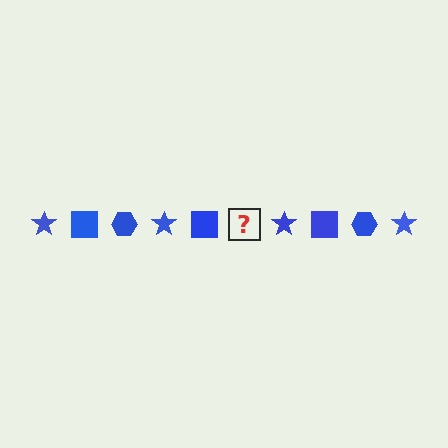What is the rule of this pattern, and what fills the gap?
The rule is that the pattern cycles through star, square, hexagon shapes in blue. The gap should be filled with a blue hexagon.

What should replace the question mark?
The question mark should be replaced with a blue hexagon.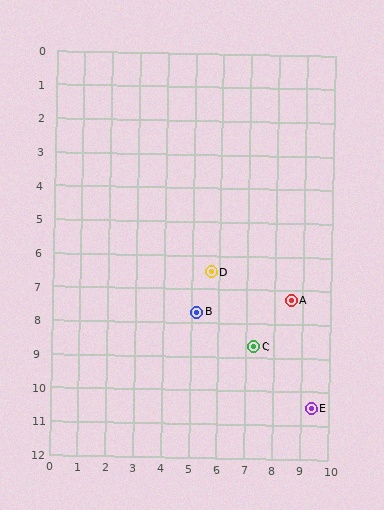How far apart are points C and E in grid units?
Points C and E are about 2.8 grid units apart.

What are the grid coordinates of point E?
Point E is at approximately (9.4, 10.5).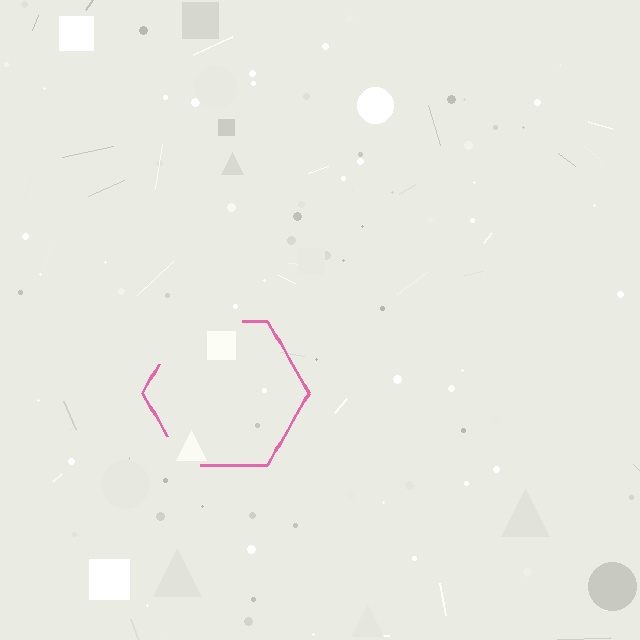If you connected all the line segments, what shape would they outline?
They would outline a hexagon.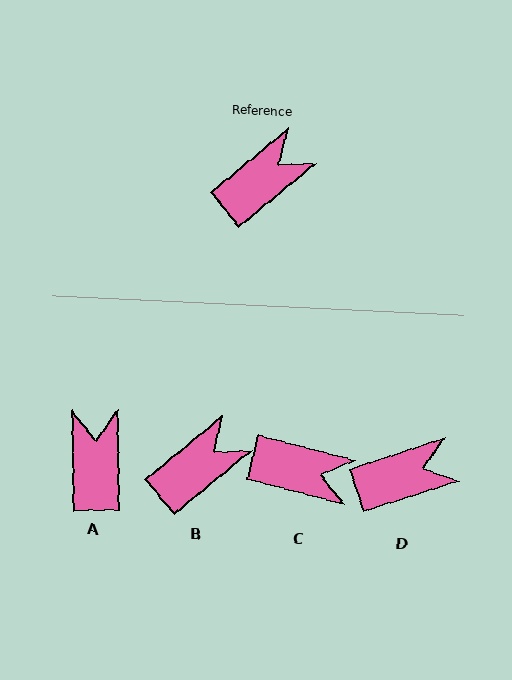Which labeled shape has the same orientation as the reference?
B.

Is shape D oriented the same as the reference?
No, it is off by about 22 degrees.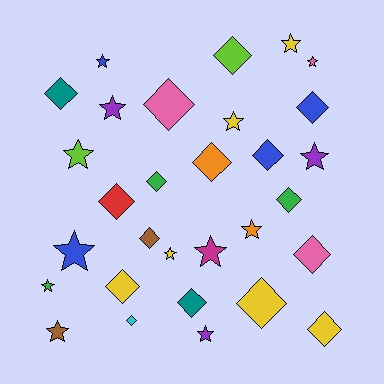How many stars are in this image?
There are 14 stars.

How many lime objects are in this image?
There are 2 lime objects.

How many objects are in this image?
There are 30 objects.